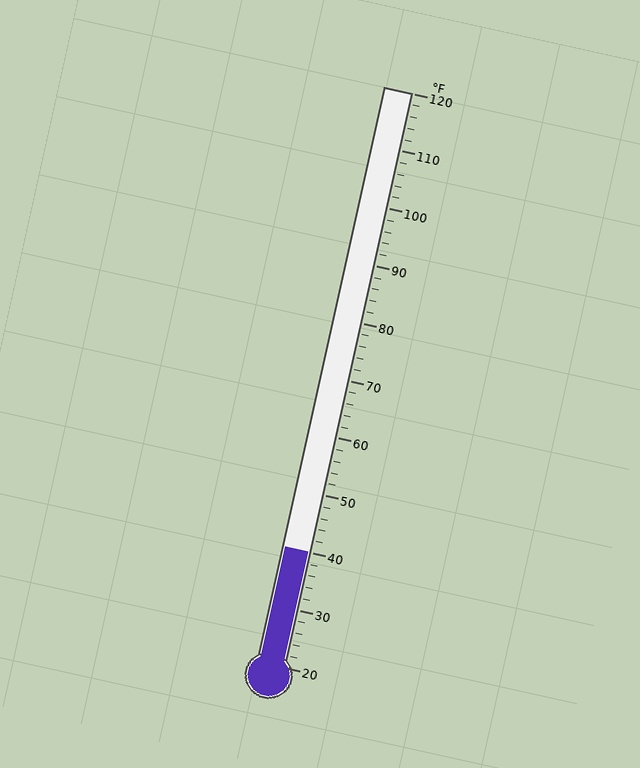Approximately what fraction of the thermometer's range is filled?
The thermometer is filled to approximately 20% of its range.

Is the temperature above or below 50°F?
The temperature is below 50°F.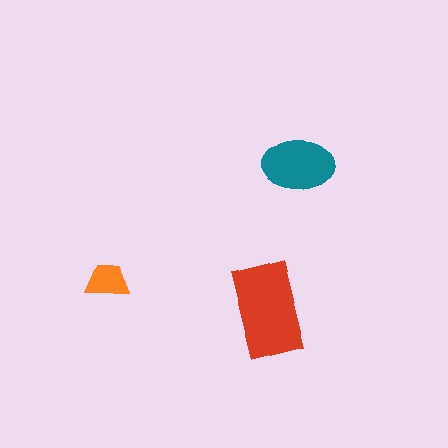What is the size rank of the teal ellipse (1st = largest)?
2nd.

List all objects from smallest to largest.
The orange trapezoid, the teal ellipse, the red rectangle.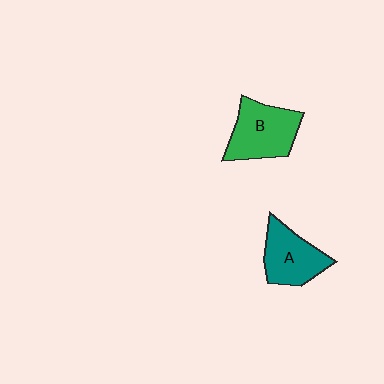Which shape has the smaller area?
Shape A (teal).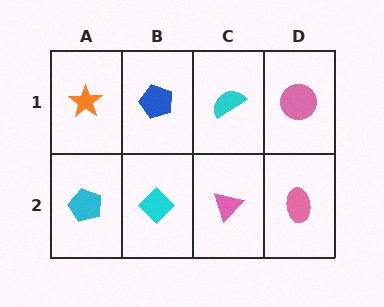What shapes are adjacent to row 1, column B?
A cyan diamond (row 2, column B), an orange star (row 1, column A), a cyan semicircle (row 1, column C).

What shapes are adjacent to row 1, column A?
A cyan pentagon (row 2, column A), a blue pentagon (row 1, column B).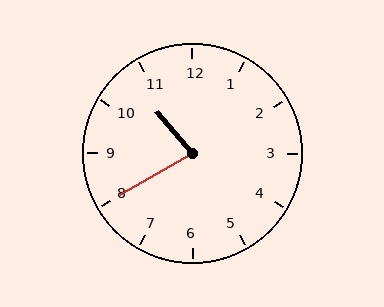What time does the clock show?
10:40.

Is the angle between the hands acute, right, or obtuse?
It is acute.